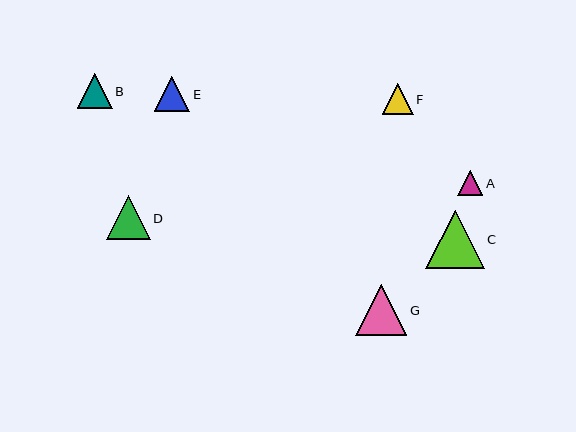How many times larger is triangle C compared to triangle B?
Triangle C is approximately 1.7 times the size of triangle B.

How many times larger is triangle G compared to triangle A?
Triangle G is approximately 2.0 times the size of triangle A.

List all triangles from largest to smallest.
From largest to smallest: C, G, D, E, B, F, A.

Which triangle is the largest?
Triangle C is the largest with a size of approximately 58 pixels.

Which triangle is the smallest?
Triangle A is the smallest with a size of approximately 25 pixels.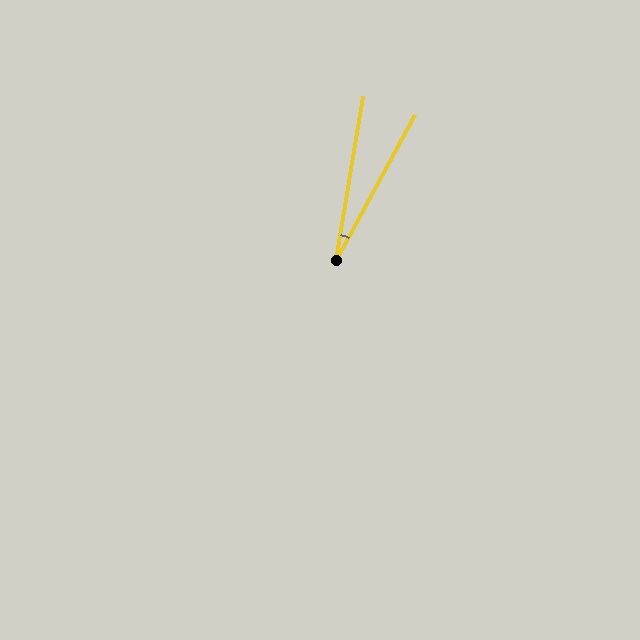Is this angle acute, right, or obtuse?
It is acute.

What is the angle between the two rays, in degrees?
Approximately 19 degrees.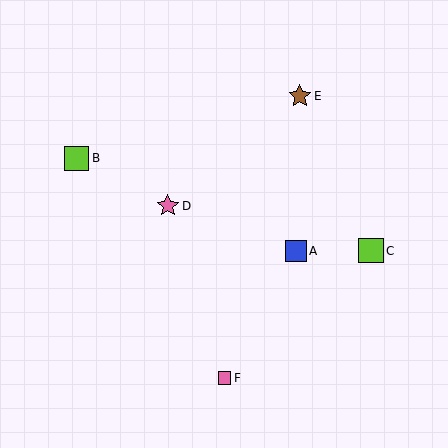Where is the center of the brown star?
The center of the brown star is at (300, 96).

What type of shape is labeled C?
Shape C is a lime square.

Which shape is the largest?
The lime square (labeled C) is the largest.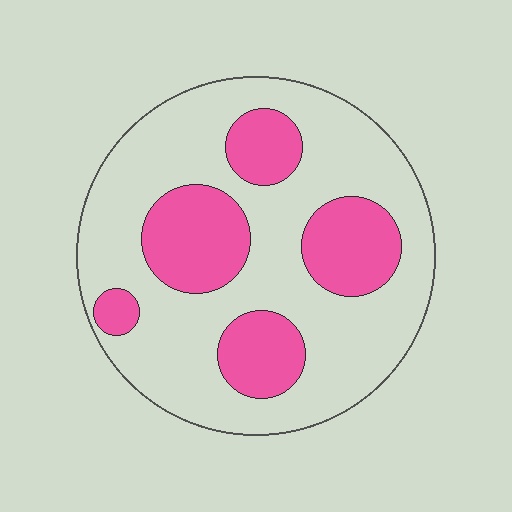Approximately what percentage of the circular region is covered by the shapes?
Approximately 30%.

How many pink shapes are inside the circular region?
5.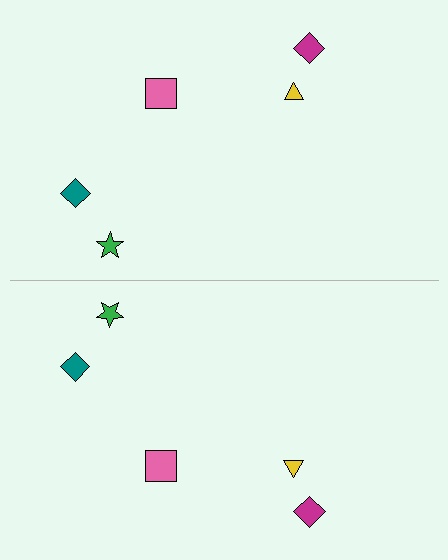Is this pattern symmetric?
Yes, this pattern has bilateral (reflection) symmetry.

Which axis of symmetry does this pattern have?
The pattern has a horizontal axis of symmetry running through the center of the image.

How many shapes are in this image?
There are 10 shapes in this image.